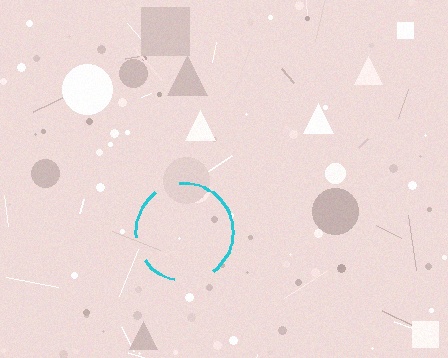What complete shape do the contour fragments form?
The contour fragments form a circle.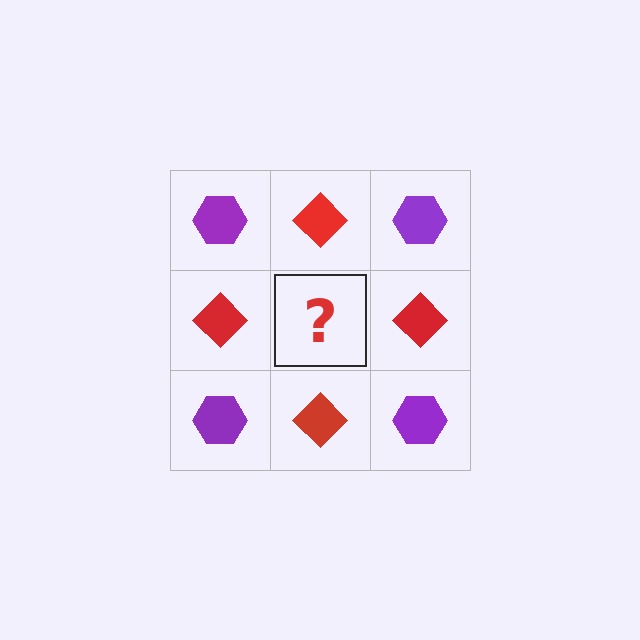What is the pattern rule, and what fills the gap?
The rule is that it alternates purple hexagon and red diamond in a checkerboard pattern. The gap should be filled with a purple hexagon.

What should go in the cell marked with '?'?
The missing cell should contain a purple hexagon.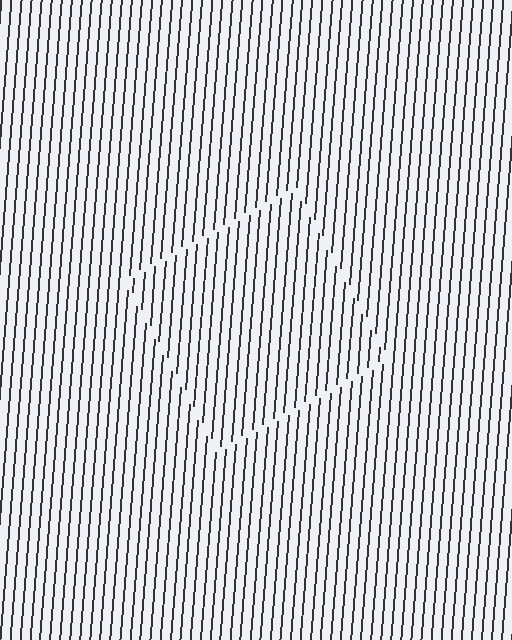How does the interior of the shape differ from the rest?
The interior of the shape contains the same grating, shifted by half a period — the contour is defined by the phase discontinuity where line-ends from the inner and outer gratings abut.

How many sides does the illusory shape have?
4 sides — the line-ends trace a square.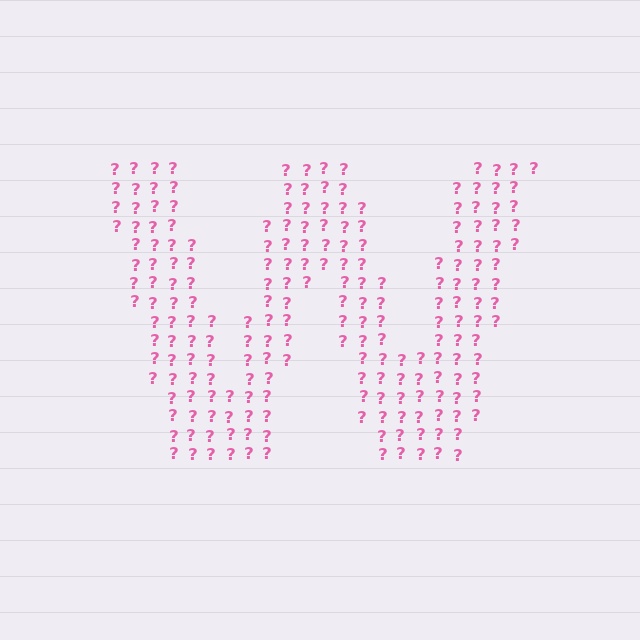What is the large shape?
The large shape is the letter W.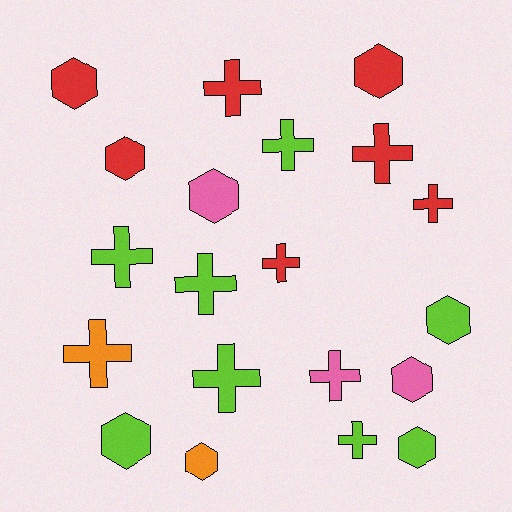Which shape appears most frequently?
Cross, with 11 objects.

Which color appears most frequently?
Lime, with 8 objects.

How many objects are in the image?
There are 20 objects.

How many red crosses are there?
There are 4 red crosses.